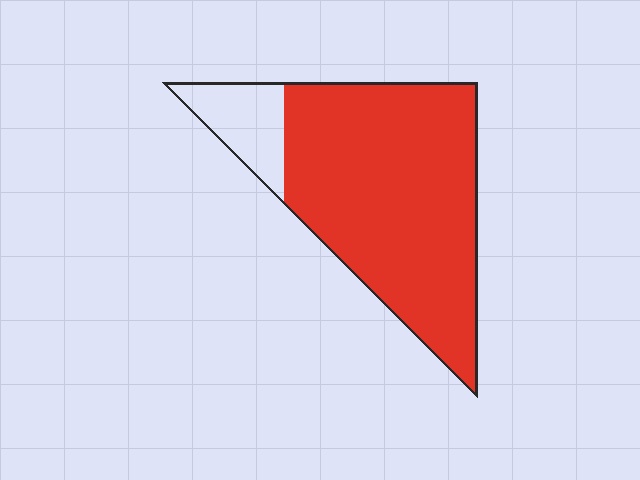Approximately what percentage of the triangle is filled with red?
Approximately 85%.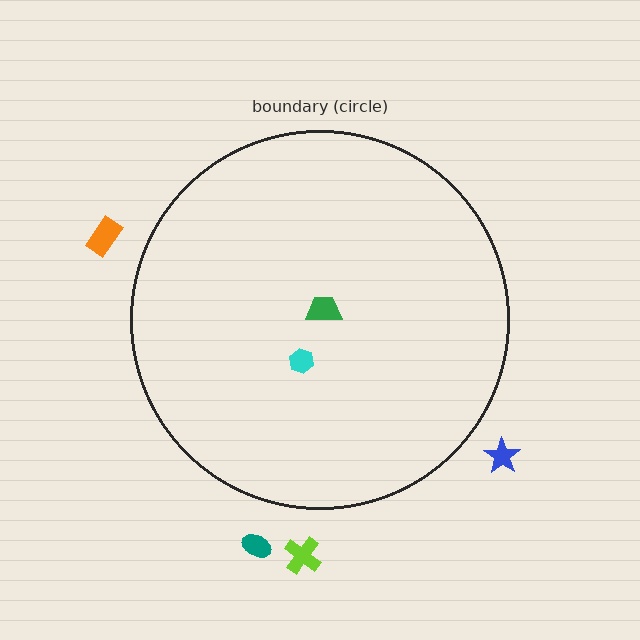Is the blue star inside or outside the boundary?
Outside.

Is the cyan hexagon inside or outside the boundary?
Inside.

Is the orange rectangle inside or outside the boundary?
Outside.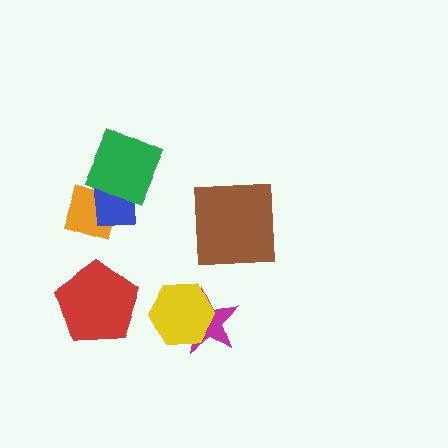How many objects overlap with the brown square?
0 objects overlap with the brown square.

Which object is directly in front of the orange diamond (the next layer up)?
The blue square is directly in front of the orange diamond.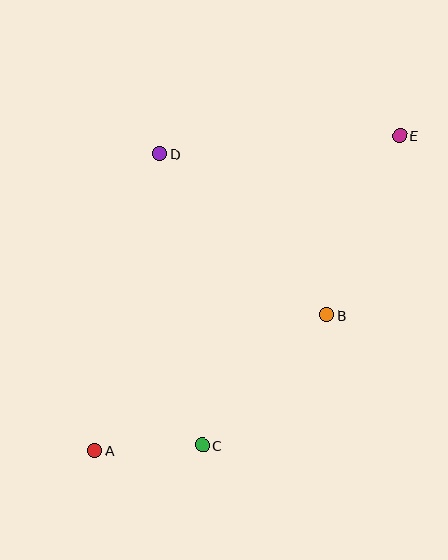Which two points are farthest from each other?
Points A and E are farthest from each other.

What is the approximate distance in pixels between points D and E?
The distance between D and E is approximately 240 pixels.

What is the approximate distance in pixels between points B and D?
The distance between B and D is approximately 232 pixels.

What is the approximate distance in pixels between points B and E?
The distance between B and E is approximately 194 pixels.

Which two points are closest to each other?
Points A and C are closest to each other.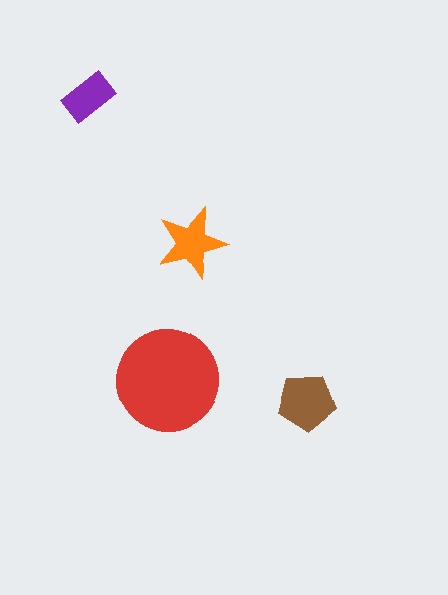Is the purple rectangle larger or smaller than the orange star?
Smaller.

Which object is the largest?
The red circle.